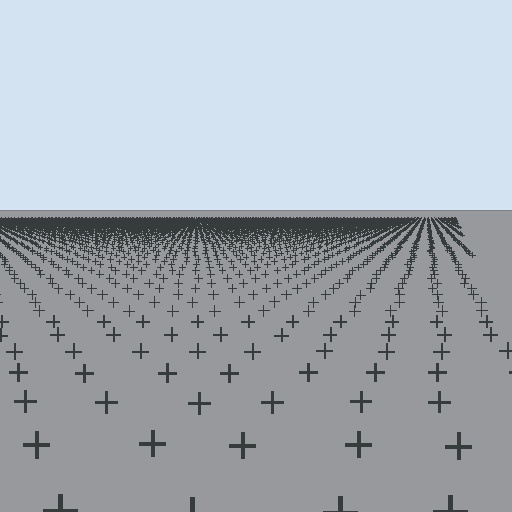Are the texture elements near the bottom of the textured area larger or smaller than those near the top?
Larger. Near the bottom, elements are closer to the viewer and appear at a bigger on-screen size.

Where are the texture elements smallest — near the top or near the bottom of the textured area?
Near the top.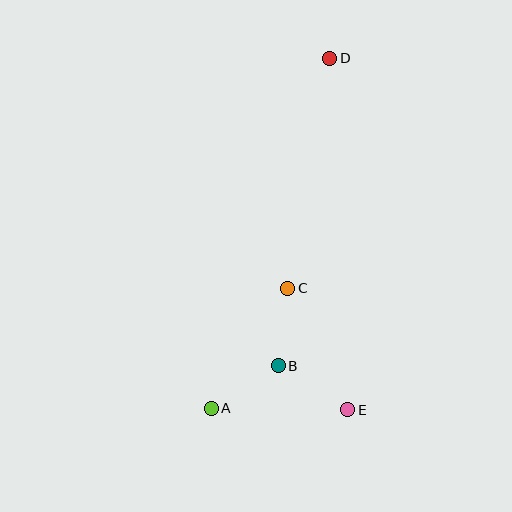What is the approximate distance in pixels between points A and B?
The distance between A and B is approximately 79 pixels.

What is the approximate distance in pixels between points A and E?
The distance between A and E is approximately 136 pixels.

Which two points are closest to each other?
Points B and C are closest to each other.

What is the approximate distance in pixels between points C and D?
The distance between C and D is approximately 234 pixels.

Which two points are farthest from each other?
Points A and D are farthest from each other.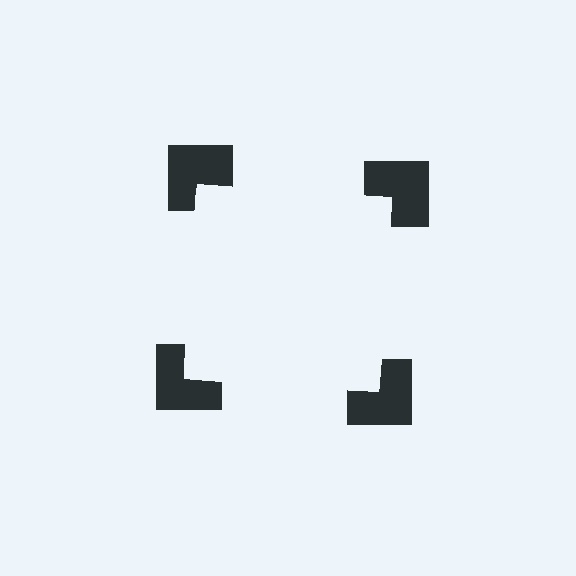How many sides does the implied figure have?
4 sides.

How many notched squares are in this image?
There are 4 — one at each vertex of the illusory square.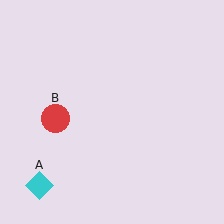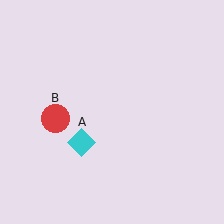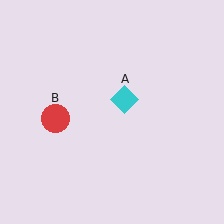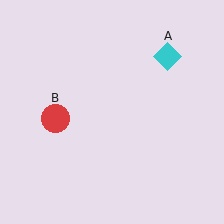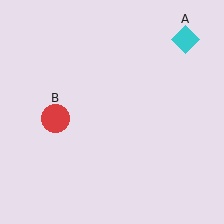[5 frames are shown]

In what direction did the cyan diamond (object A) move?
The cyan diamond (object A) moved up and to the right.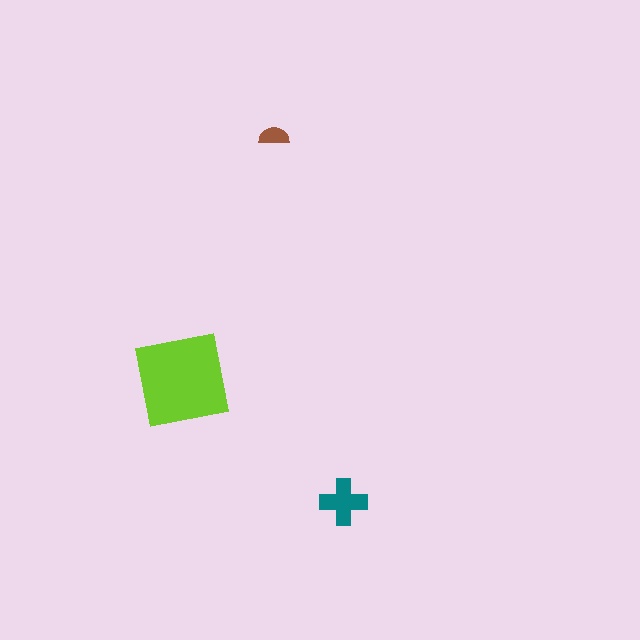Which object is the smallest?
The brown semicircle.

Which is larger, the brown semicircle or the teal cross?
The teal cross.